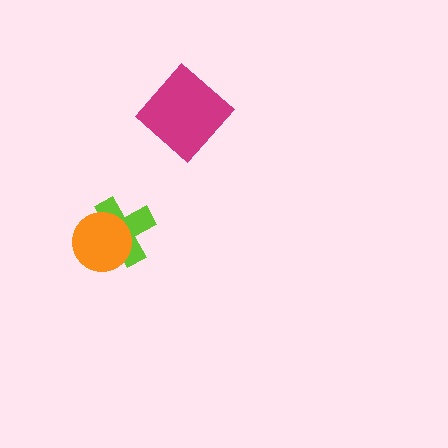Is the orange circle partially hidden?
No, no other shape covers it.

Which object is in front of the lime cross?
The orange circle is in front of the lime cross.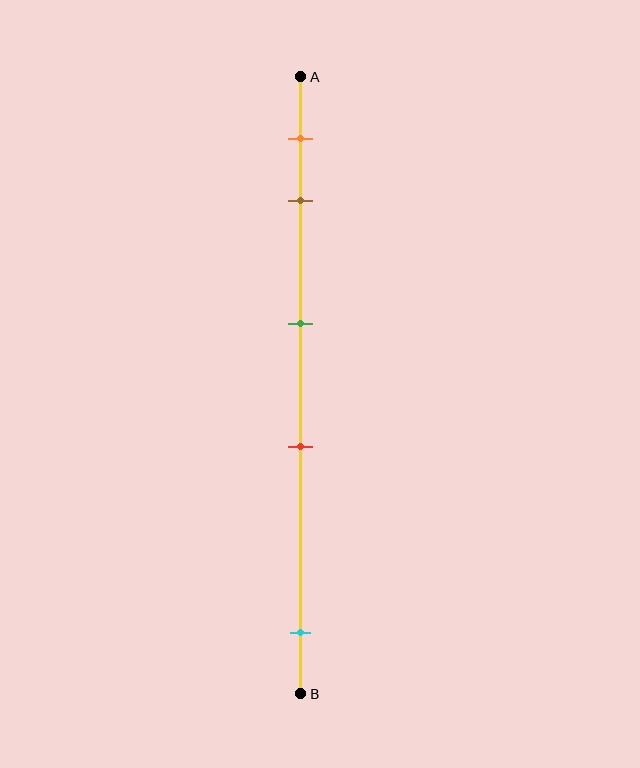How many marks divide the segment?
There are 5 marks dividing the segment.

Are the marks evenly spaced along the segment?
No, the marks are not evenly spaced.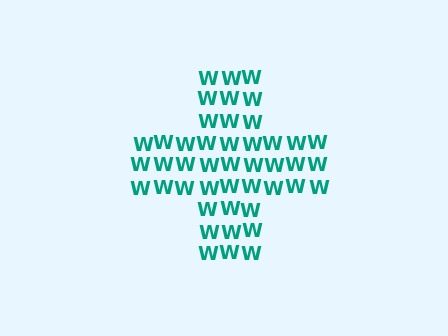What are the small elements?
The small elements are letter W's.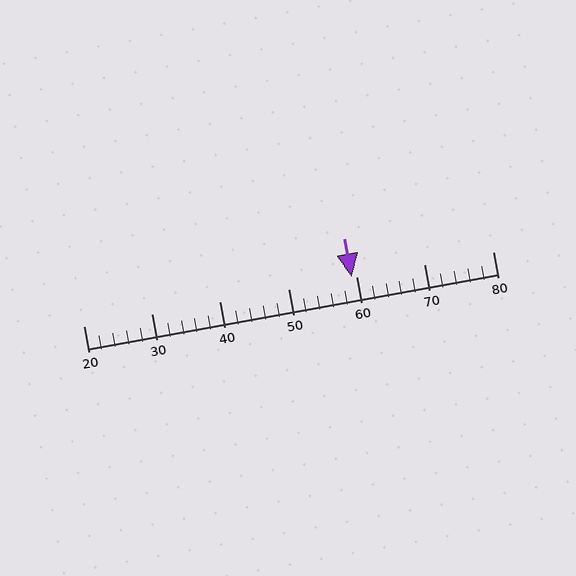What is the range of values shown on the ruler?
The ruler shows values from 20 to 80.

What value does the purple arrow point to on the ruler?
The purple arrow points to approximately 59.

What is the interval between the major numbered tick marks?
The major tick marks are spaced 10 units apart.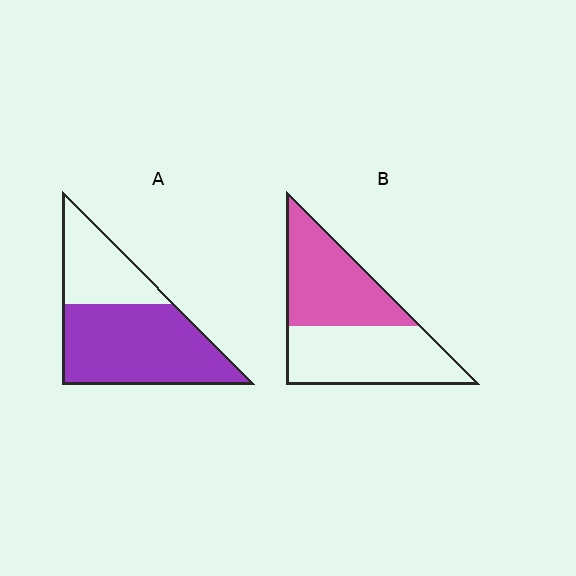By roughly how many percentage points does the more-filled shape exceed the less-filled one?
By roughly 15 percentage points (A over B).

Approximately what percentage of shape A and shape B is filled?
A is approximately 65% and B is approximately 50%.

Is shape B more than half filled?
Roughly half.